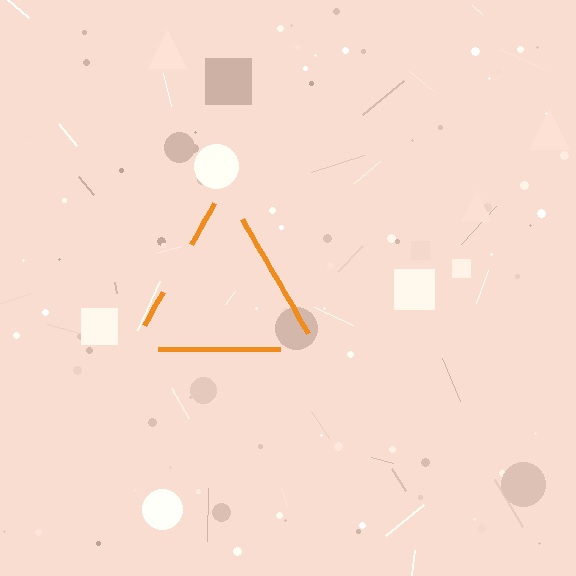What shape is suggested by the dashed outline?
The dashed outline suggests a triangle.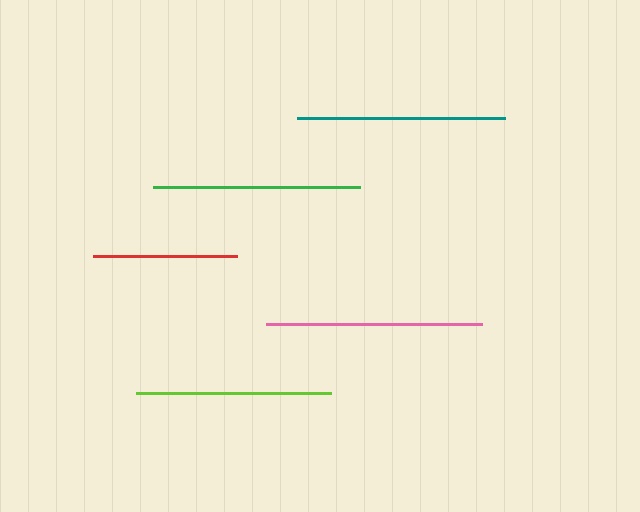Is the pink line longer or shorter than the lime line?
The pink line is longer than the lime line.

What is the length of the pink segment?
The pink segment is approximately 215 pixels long.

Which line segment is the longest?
The pink line is the longest at approximately 215 pixels.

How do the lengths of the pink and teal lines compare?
The pink and teal lines are approximately the same length.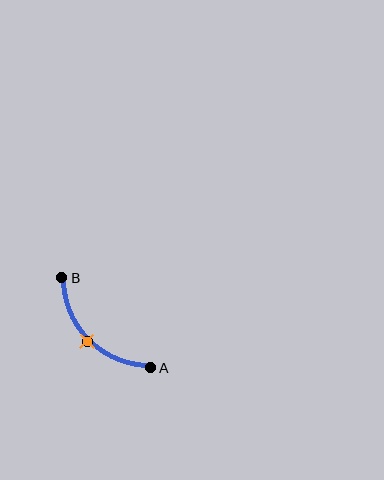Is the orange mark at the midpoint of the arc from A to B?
Yes. The orange mark lies on the arc at equal arc-length from both A and B — it is the arc midpoint.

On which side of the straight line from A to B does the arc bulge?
The arc bulges below and to the left of the straight line connecting A and B.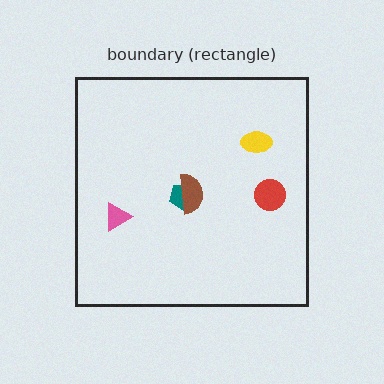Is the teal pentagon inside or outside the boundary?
Inside.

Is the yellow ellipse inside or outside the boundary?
Inside.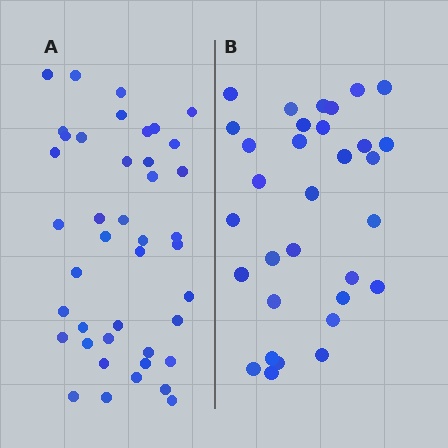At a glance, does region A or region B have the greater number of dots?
Region A (the left region) has more dots.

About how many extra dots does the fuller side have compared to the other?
Region A has roughly 10 or so more dots than region B.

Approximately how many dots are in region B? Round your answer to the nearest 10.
About 30 dots. (The exact count is 32, which rounds to 30.)